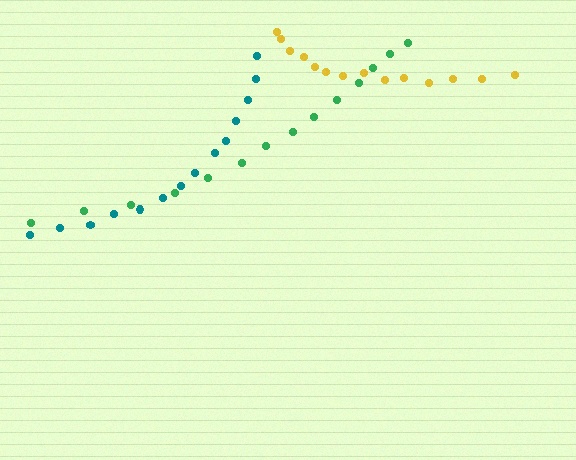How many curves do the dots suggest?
There are 3 distinct paths.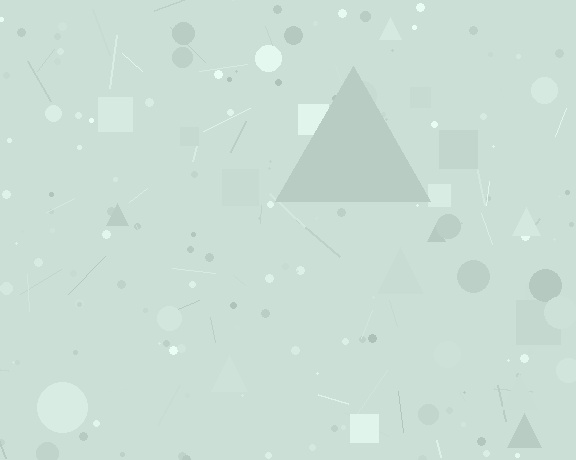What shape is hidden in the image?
A triangle is hidden in the image.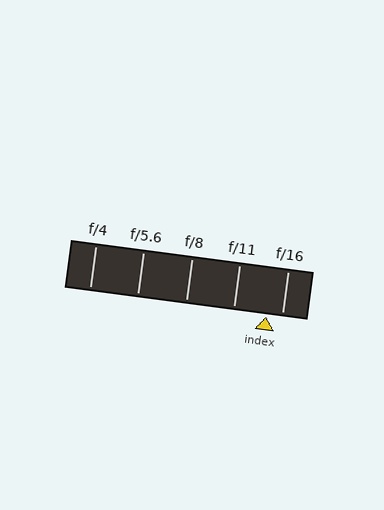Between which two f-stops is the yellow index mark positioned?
The index mark is between f/11 and f/16.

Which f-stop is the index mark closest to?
The index mark is closest to f/16.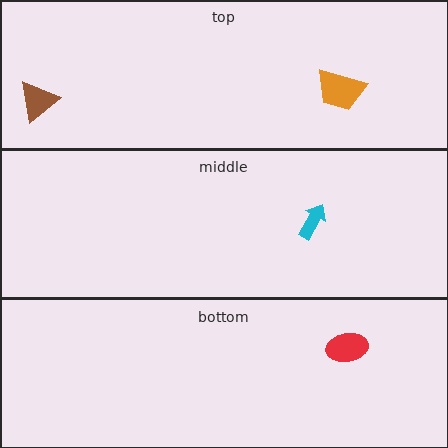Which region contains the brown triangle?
The top region.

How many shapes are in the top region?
2.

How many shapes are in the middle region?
1.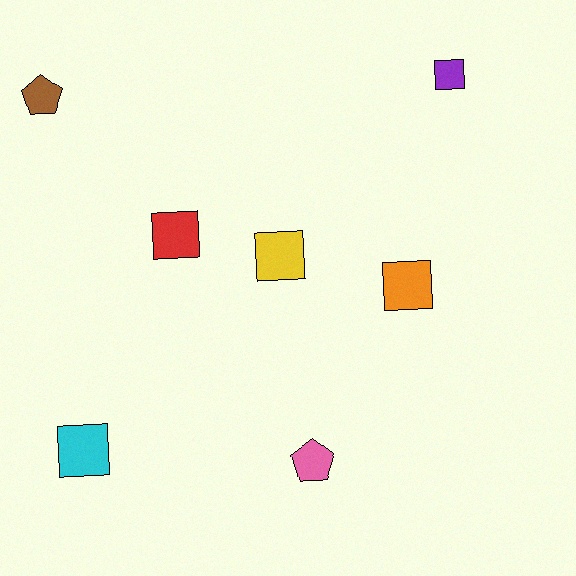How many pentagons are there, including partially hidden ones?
There are 2 pentagons.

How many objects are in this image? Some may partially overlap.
There are 7 objects.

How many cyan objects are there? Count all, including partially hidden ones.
There is 1 cyan object.